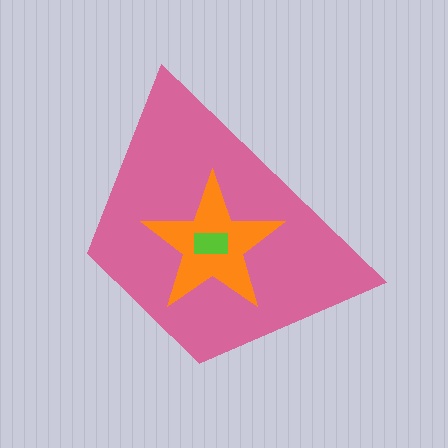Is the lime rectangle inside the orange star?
Yes.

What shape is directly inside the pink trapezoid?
The orange star.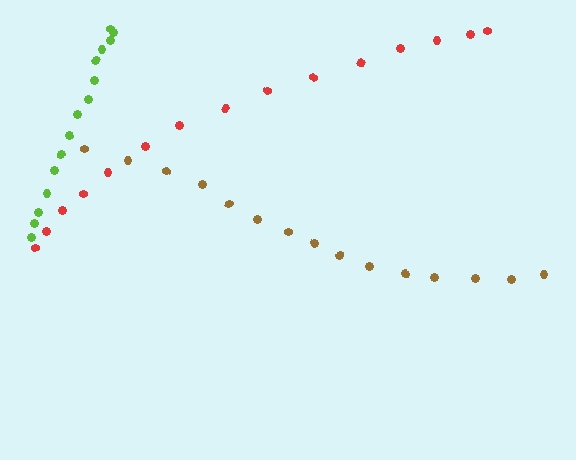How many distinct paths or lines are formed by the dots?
There are 3 distinct paths.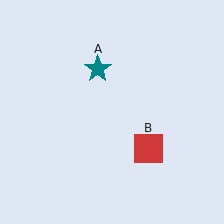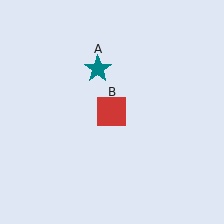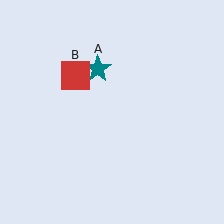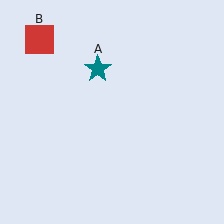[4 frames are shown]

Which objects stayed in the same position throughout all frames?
Teal star (object A) remained stationary.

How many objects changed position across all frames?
1 object changed position: red square (object B).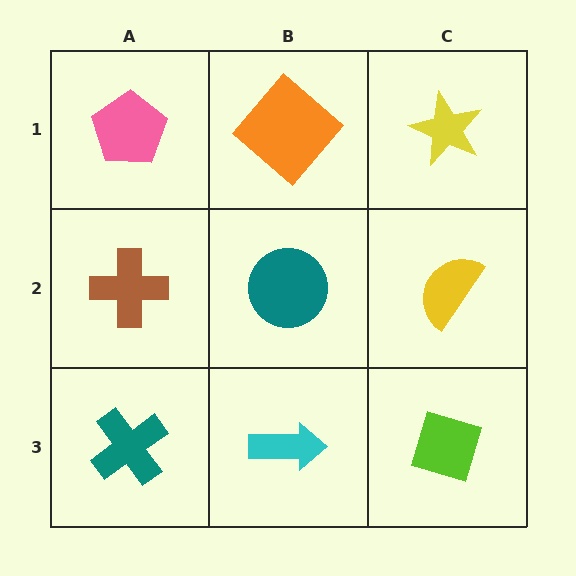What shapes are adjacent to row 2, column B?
An orange diamond (row 1, column B), a cyan arrow (row 3, column B), a brown cross (row 2, column A), a yellow semicircle (row 2, column C).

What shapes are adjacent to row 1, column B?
A teal circle (row 2, column B), a pink pentagon (row 1, column A), a yellow star (row 1, column C).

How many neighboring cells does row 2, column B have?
4.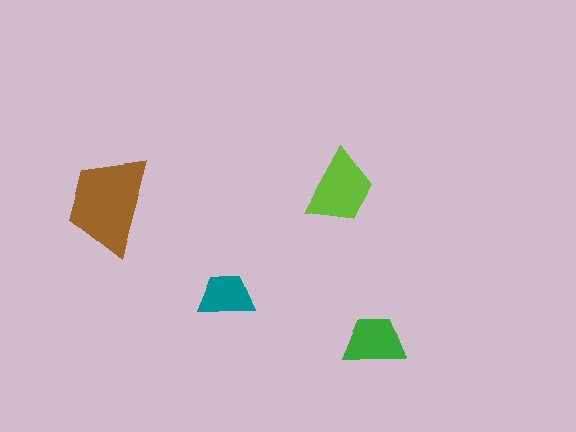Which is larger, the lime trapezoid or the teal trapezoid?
The lime one.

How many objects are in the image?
There are 4 objects in the image.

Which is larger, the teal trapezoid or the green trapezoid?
The green one.